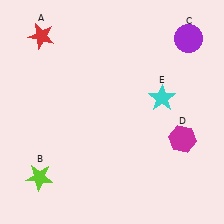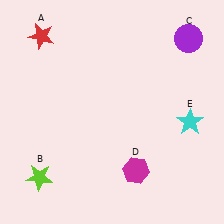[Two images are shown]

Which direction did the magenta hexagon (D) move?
The magenta hexagon (D) moved left.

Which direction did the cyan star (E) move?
The cyan star (E) moved right.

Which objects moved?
The objects that moved are: the magenta hexagon (D), the cyan star (E).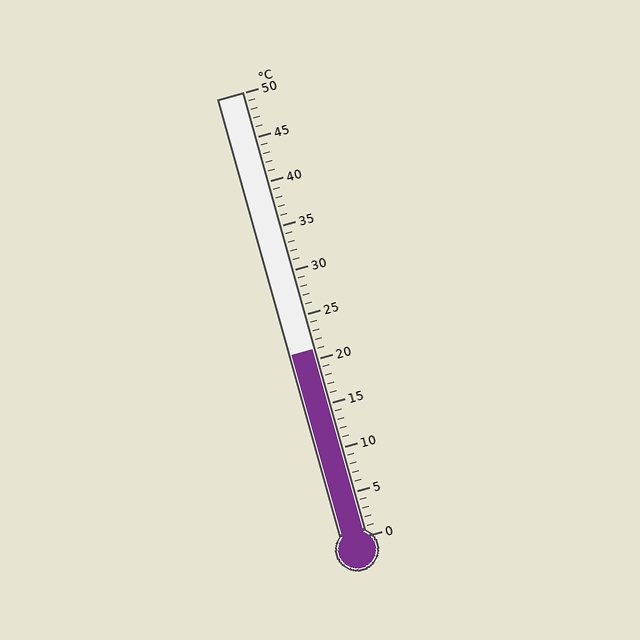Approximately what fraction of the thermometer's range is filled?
The thermometer is filled to approximately 40% of its range.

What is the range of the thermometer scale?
The thermometer scale ranges from 0°C to 50°C.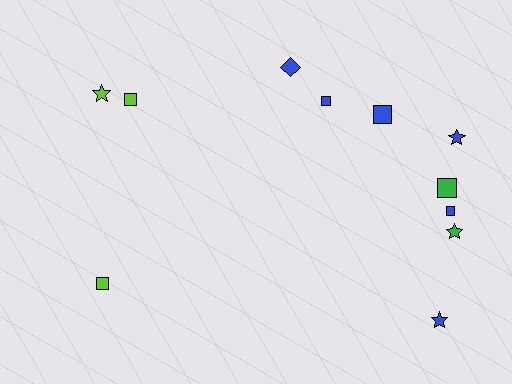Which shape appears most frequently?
Square, with 6 objects.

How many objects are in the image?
There are 11 objects.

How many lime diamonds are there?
There are no lime diamonds.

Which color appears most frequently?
Blue, with 6 objects.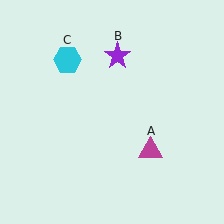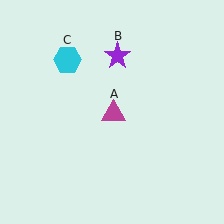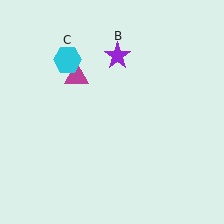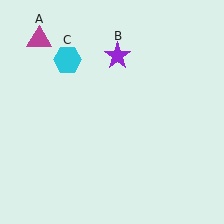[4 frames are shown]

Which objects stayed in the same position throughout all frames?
Purple star (object B) and cyan hexagon (object C) remained stationary.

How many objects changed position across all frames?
1 object changed position: magenta triangle (object A).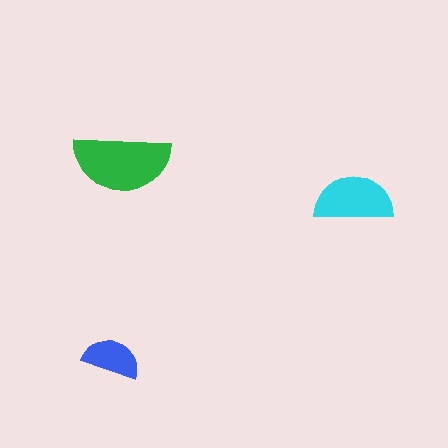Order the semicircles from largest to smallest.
the green one, the cyan one, the blue one.